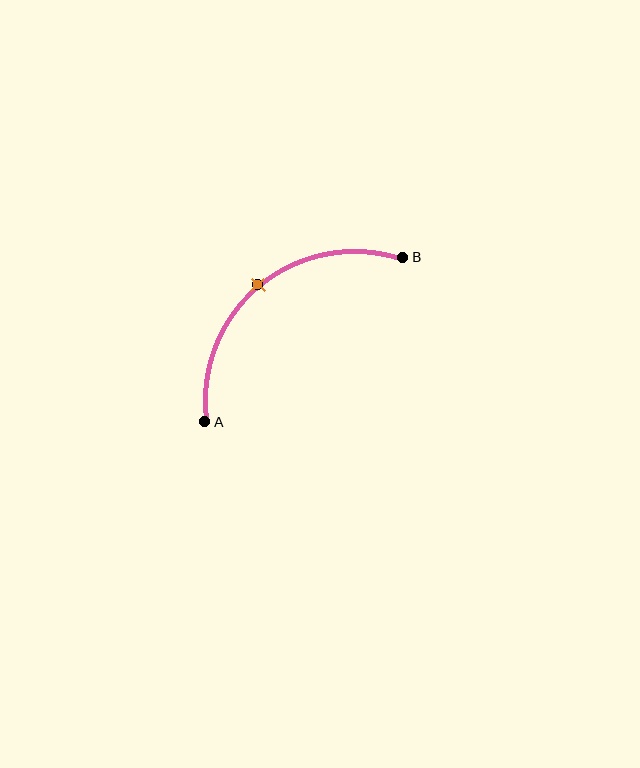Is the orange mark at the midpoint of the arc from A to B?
Yes. The orange mark lies on the arc at equal arc-length from both A and B — it is the arc midpoint.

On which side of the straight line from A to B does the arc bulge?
The arc bulges above and to the left of the straight line connecting A and B.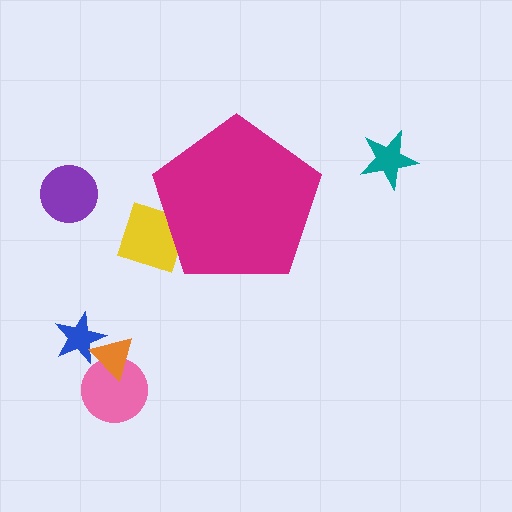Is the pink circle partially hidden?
No, the pink circle is fully visible.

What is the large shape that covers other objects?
A magenta pentagon.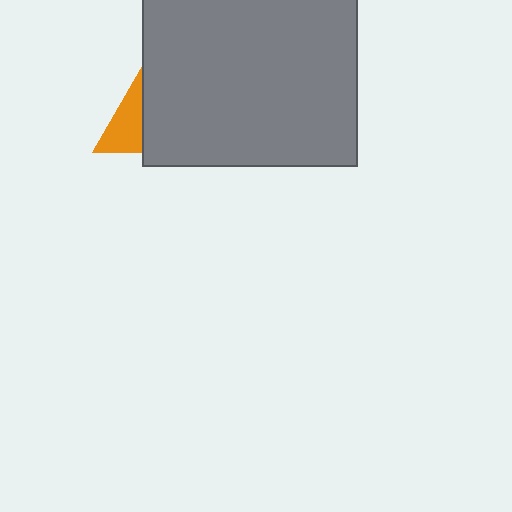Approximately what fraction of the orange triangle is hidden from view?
Roughly 65% of the orange triangle is hidden behind the gray square.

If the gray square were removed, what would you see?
You would see the complete orange triangle.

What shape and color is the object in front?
The object in front is a gray square.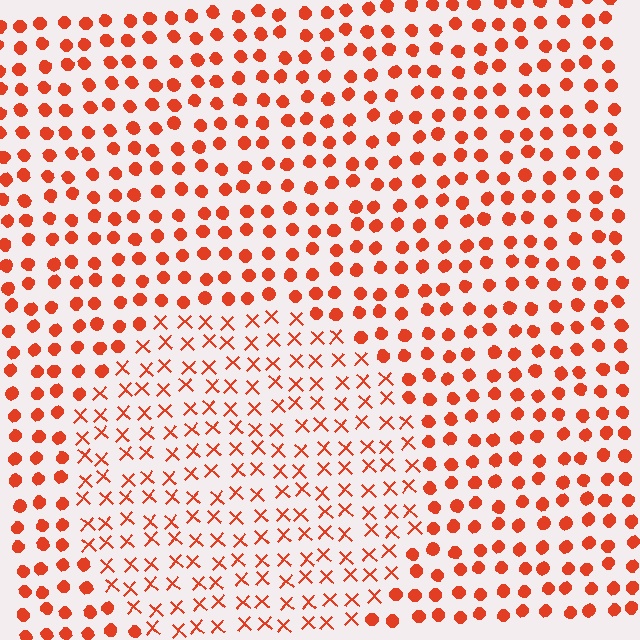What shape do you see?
I see a circle.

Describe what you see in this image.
The image is filled with small red elements arranged in a uniform grid. A circle-shaped region contains X marks, while the surrounding area contains circles. The boundary is defined purely by the change in element shape.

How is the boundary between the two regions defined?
The boundary is defined by a change in element shape: X marks inside vs. circles outside. All elements share the same color and spacing.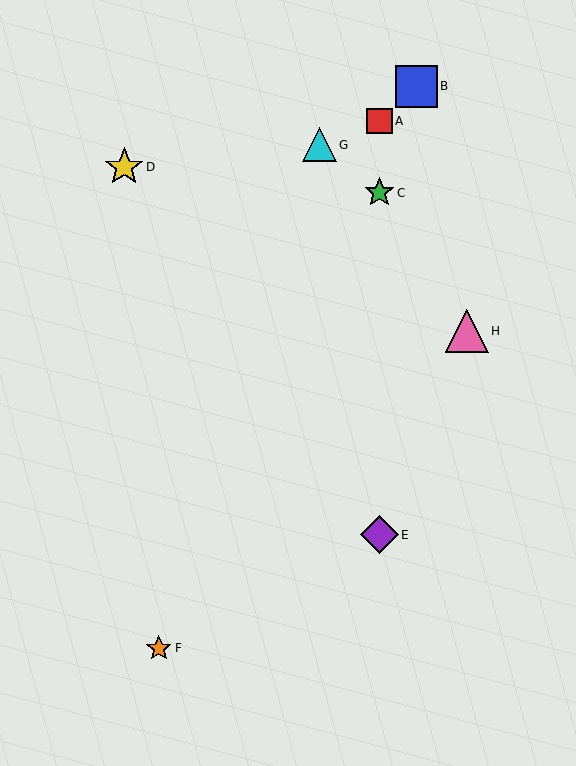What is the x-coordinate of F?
Object F is at x≈159.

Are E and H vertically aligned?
No, E is at x≈379 and H is at x≈467.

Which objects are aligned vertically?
Objects A, C, E are aligned vertically.